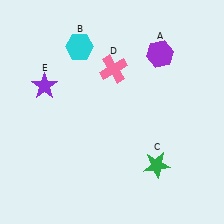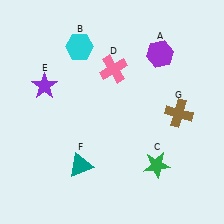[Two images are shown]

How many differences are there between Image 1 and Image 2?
There are 2 differences between the two images.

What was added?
A teal triangle (F), a brown cross (G) were added in Image 2.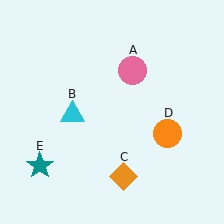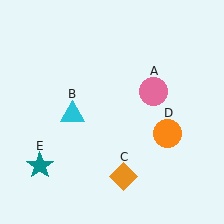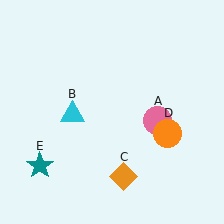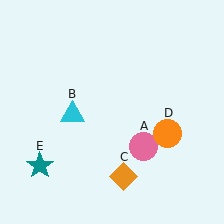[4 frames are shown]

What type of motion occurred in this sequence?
The pink circle (object A) rotated clockwise around the center of the scene.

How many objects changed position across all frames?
1 object changed position: pink circle (object A).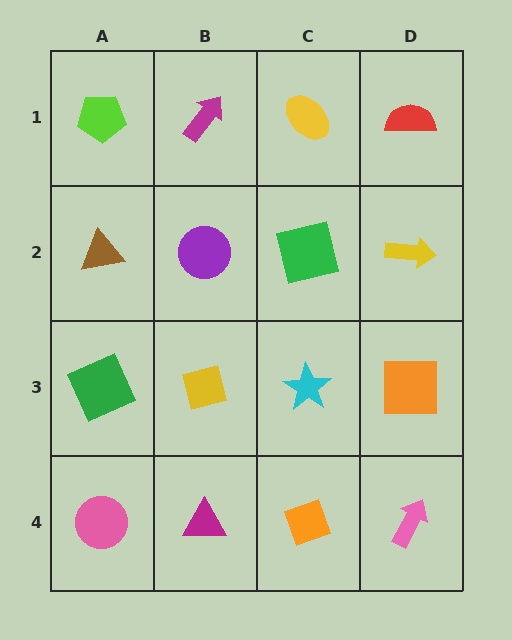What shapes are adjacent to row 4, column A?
A green square (row 3, column A), a magenta triangle (row 4, column B).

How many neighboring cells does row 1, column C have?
3.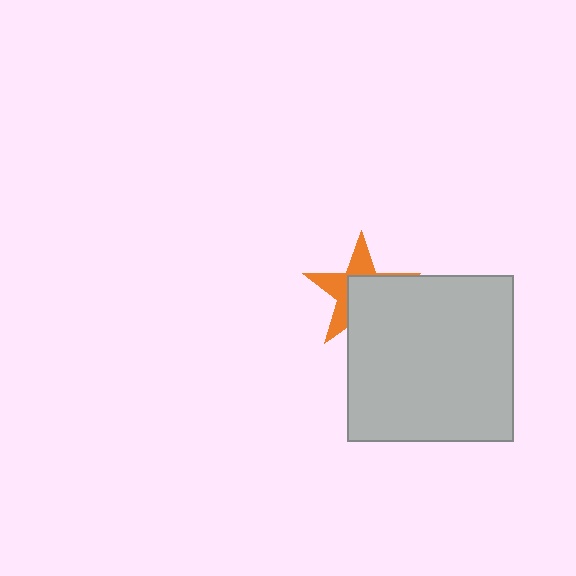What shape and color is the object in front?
The object in front is a light gray square.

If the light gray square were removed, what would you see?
You would see the complete orange star.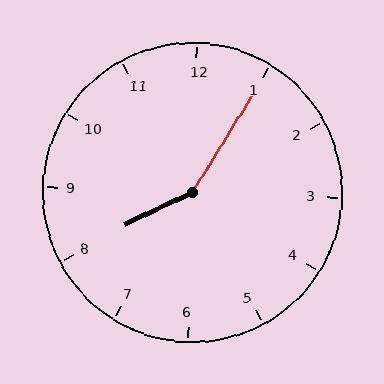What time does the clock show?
8:05.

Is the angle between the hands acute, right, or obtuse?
It is obtuse.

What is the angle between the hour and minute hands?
Approximately 148 degrees.